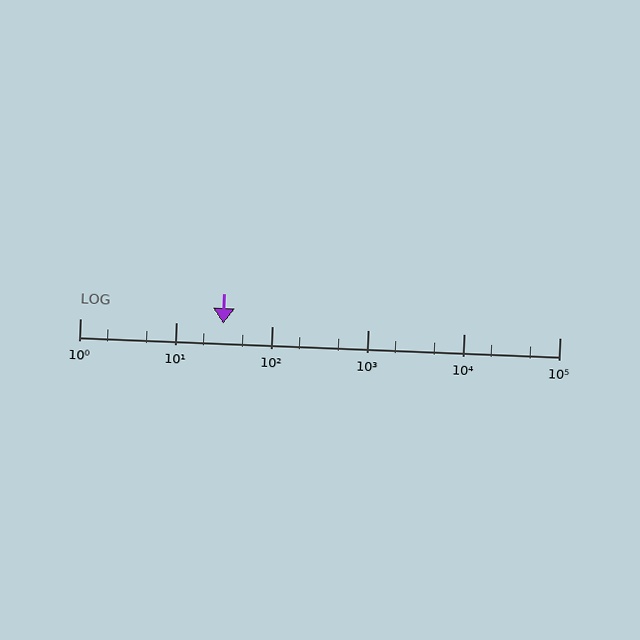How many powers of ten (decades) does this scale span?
The scale spans 5 decades, from 1 to 100000.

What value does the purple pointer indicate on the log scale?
The pointer indicates approximately 31.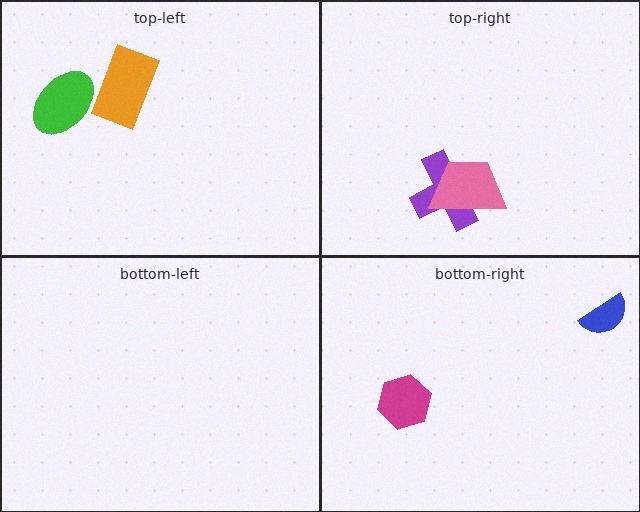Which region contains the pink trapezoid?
The top-right region.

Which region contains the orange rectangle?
The top-left region.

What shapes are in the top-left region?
The green ellipse, the orange rectangle.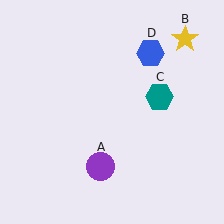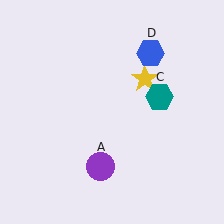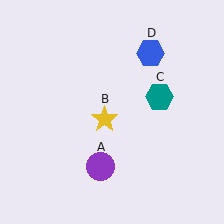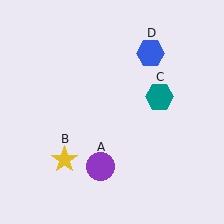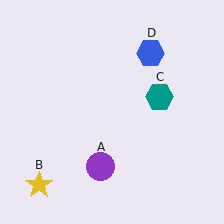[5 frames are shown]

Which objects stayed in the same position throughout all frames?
Purple circle (object A) and teal hexagon (object C) and blue hexagon (object D) remained stationary.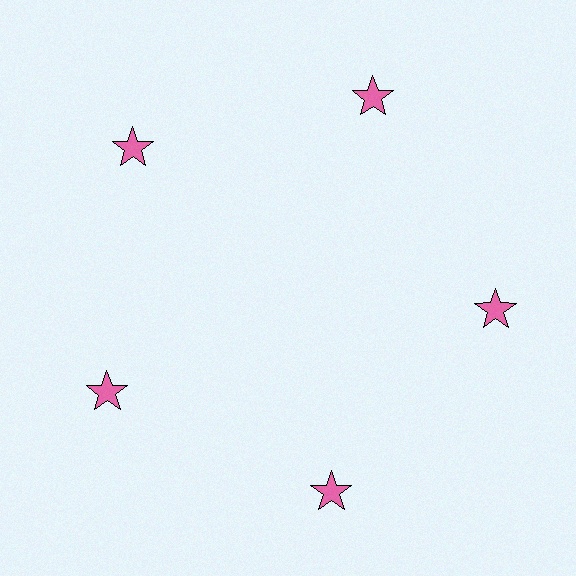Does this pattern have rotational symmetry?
Yes, this pattern has 5-fold rotational symmetry. It looks the same after rotating 72 degrees around the center.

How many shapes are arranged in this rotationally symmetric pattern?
There are 5 shapes, arranged in 5 groups of 1.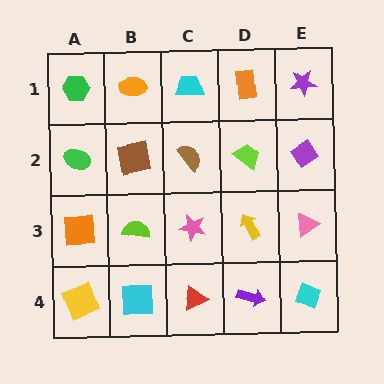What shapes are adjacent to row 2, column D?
An orange rectangle (row 1, column D), a yellow arrow (row 3, column D), a brown semicircle (row 2, column C), a purple diamond (row 2, column E).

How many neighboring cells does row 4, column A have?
2.